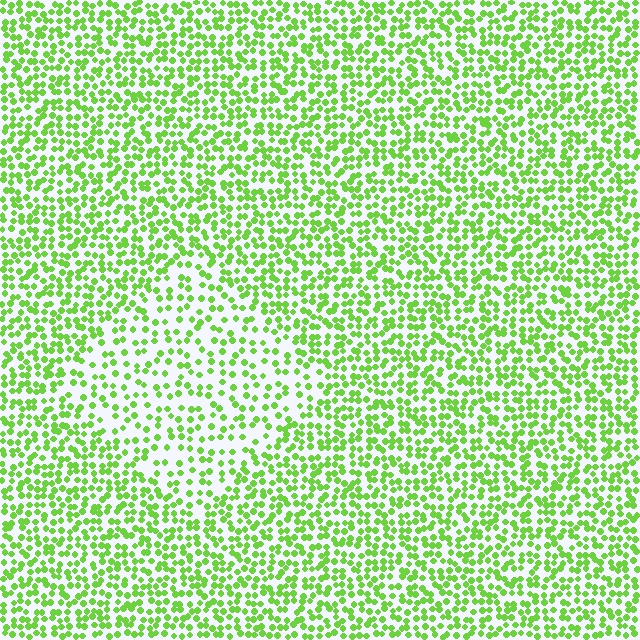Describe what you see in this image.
The image contains small lime elements arranged at two different densities. A diamond-shaped region is visible where the elements are less densely packed than the surrounding area.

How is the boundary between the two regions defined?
The boundary is defined by a change in element density (approximately 1.8x ratio). All elements are the same color, size, and shape.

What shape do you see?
I see a diamond.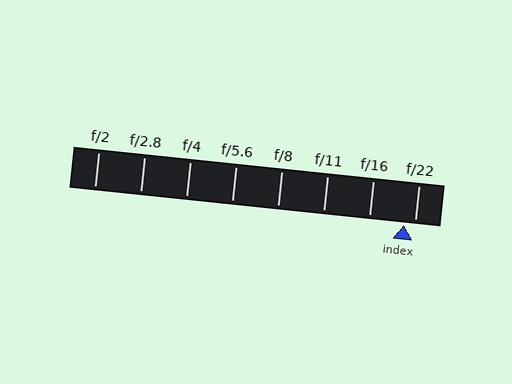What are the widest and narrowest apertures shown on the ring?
The widest aperture shown is f/2 and the narrowest is f/22.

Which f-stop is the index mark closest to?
The index mark is closest to f/22.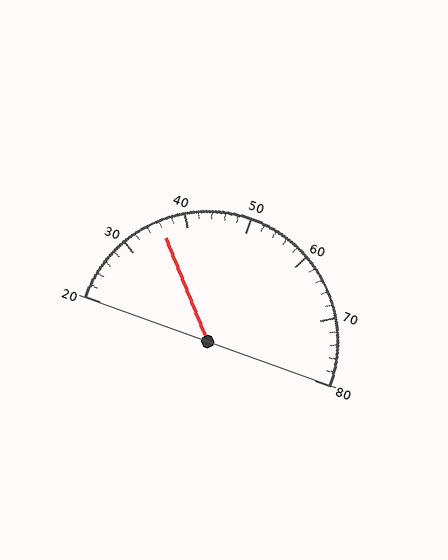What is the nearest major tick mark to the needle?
The nearest major tick mark is 40.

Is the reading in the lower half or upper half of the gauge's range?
The reading is in the lower half of the range (20 to 80).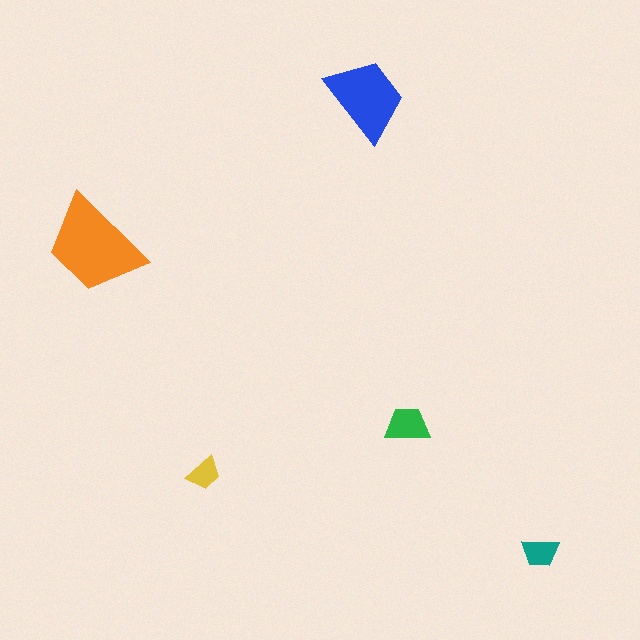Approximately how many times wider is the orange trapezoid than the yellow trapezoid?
About 3 times wider.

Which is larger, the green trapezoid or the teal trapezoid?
The green one.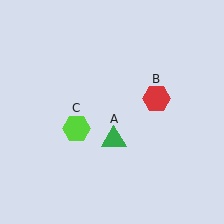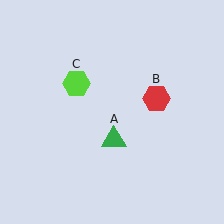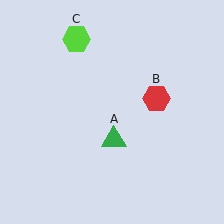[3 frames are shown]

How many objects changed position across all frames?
1 object changed position: lime hexagon (object C).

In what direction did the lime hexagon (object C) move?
The lime hexagon (object C) moved up.